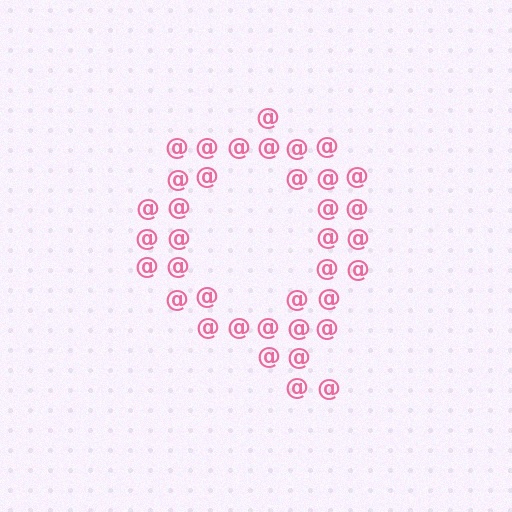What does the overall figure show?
The overall figure shows the letter Q.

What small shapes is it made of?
It is made of small at signs.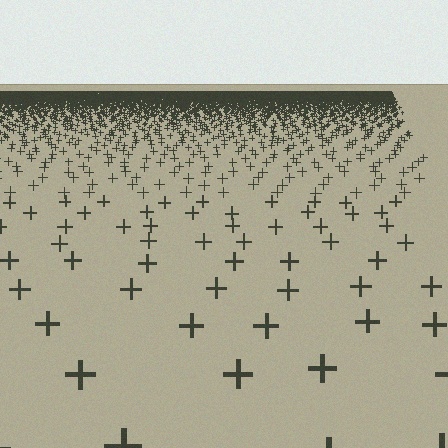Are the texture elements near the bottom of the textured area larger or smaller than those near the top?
Larger. Near the bottom, elements are closer to the viewer and appear at a bigger on-screen size.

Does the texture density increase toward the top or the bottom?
Density increases toward the top.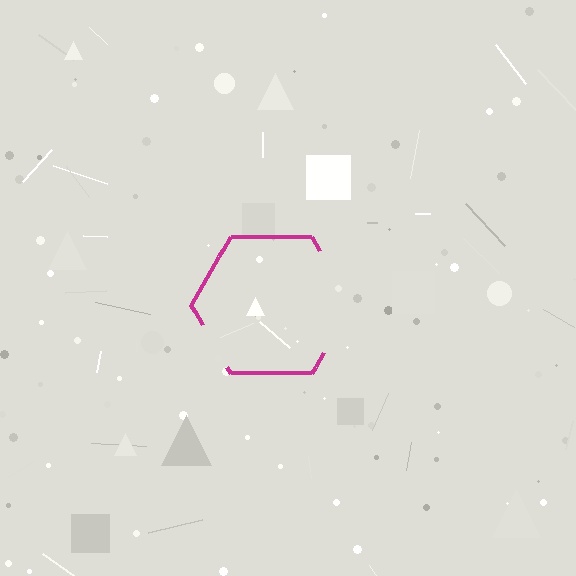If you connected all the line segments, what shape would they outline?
They would outline a hexagon.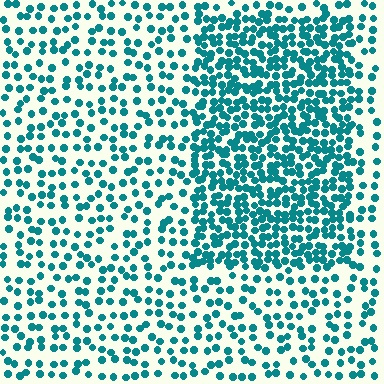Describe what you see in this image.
The image contains small teal elements arranged at two different densities. A rectangle-shaped region is visible where the elements are more densely packed than the surrounding area.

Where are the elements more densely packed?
The elements are more densely packed inside the rectangle boundary.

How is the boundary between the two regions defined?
The boundary is defined by a change in element density (approximately 2.2x ratio). All elements are the same color, size, and shape.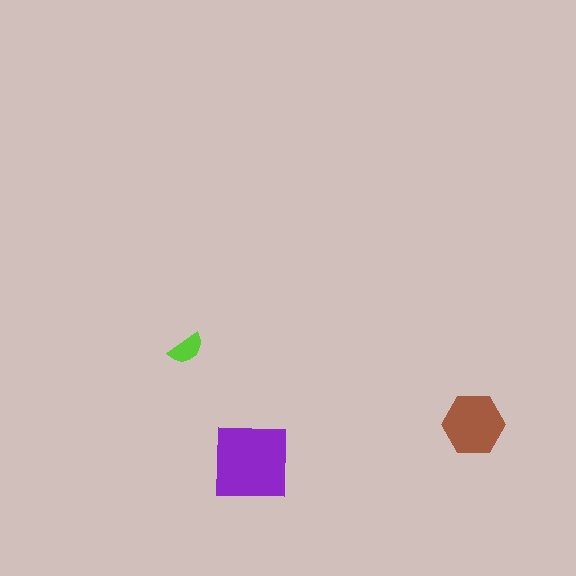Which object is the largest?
The purple square.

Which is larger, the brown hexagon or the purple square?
The purple square.